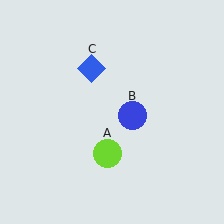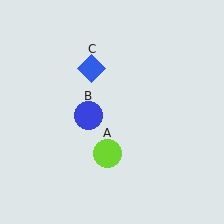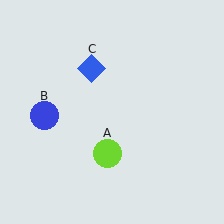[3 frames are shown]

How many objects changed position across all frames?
1 object changed position: blue circle (object B).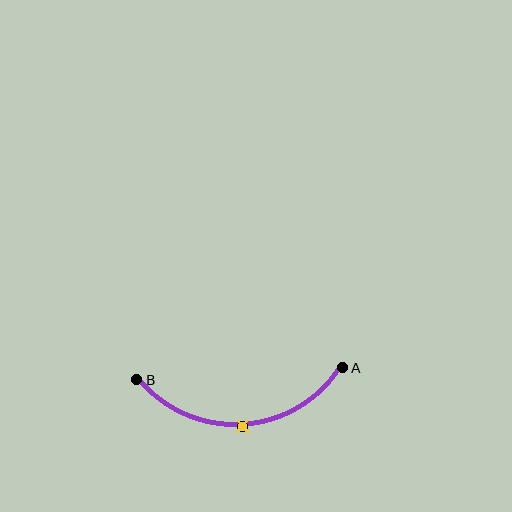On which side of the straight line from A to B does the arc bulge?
The arc bulges below the straight line connecting A and B.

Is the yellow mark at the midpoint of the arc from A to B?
Yes. The yellow mark lies on the arc at equal arc-length from both A and B — it is the arc midpoint.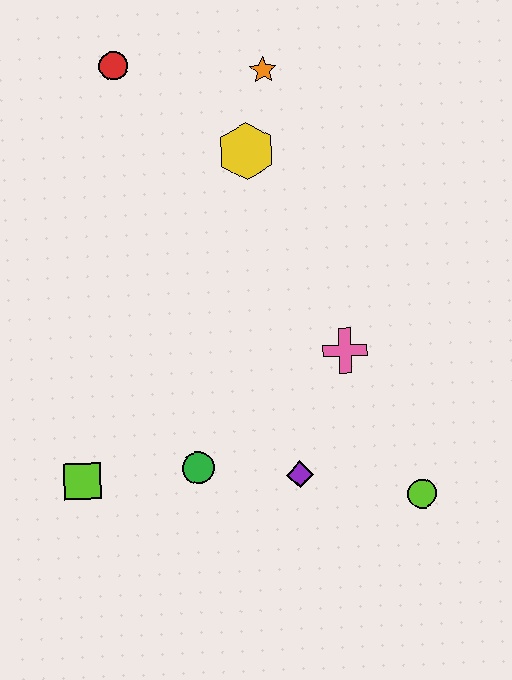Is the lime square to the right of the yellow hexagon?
No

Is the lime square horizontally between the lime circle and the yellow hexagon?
No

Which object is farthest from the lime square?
The orange star is farthest from the lime square.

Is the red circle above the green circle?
Yes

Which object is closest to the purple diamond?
The green circle is closest to the purple diamond.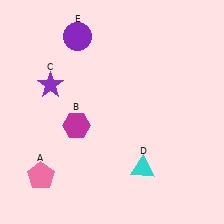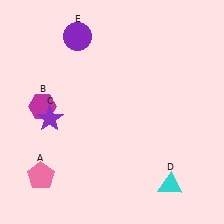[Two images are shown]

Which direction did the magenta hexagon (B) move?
The magenta hexagon (B) moved left.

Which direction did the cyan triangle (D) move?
The cyan triangle (D) moved right.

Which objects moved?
The objects that moved are: the magenta hexagon (B), the purple star (C), the cyan triangle (D).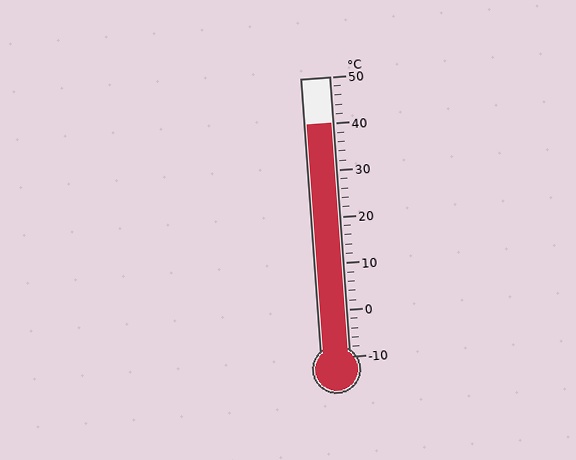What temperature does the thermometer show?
The thermometer shows approximately 40°C.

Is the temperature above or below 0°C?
The temperature is above 0°C.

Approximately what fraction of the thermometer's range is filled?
The thermometer is filled to approximately 85% of its range.